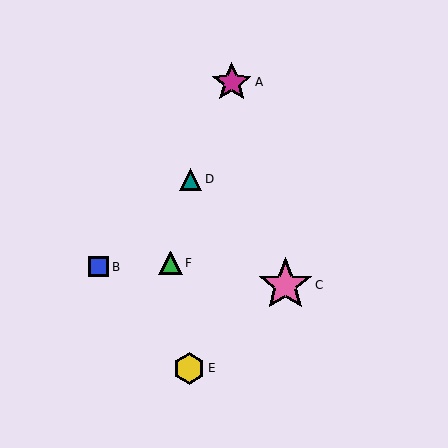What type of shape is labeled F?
Shape F is a green triangle.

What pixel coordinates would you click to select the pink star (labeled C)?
Click at (285, 285) to select the pink star C.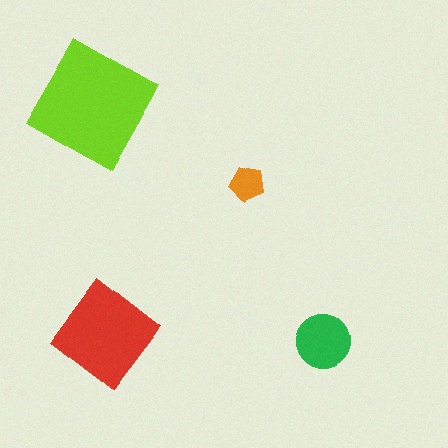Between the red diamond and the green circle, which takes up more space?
The red diamond.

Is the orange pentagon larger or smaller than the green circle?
Smaller.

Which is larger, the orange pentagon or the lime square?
The lime square.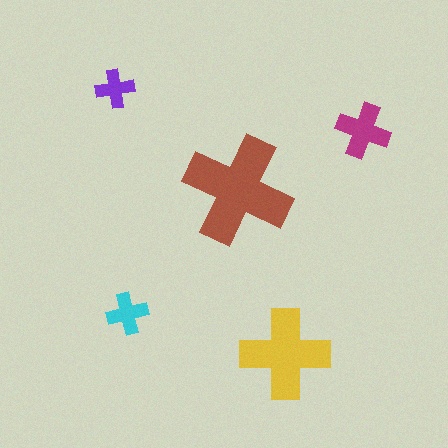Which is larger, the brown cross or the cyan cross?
The brown one.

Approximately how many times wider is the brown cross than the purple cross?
About 3 times wider.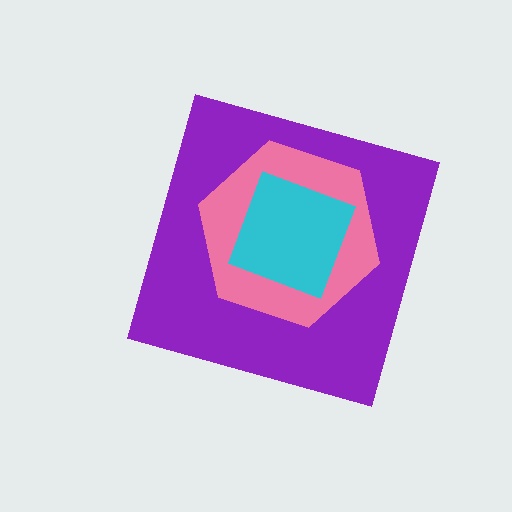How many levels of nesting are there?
3.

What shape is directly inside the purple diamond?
The pink hexagon.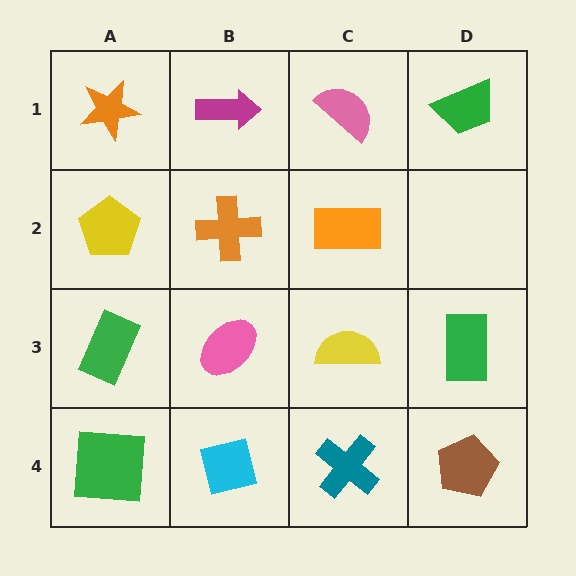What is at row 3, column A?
A green rectangle.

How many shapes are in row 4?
4 shapes.